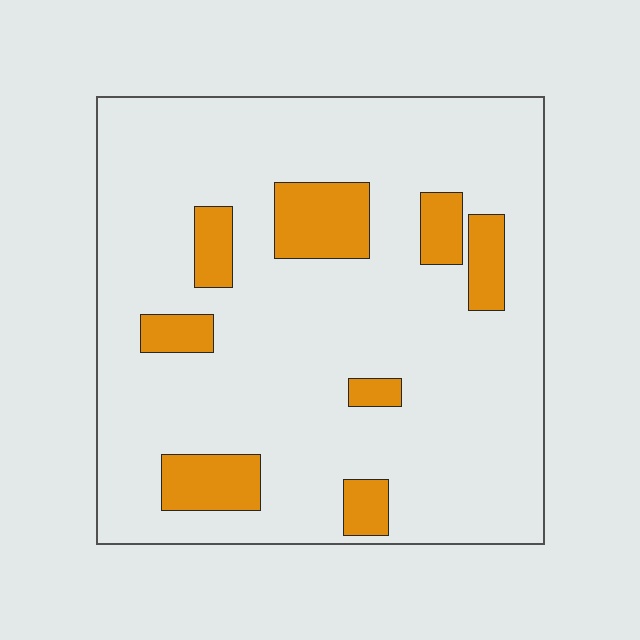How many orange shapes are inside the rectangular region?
8.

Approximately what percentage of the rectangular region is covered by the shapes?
Approximately 15%.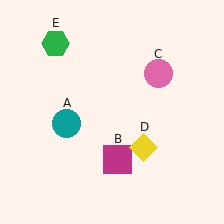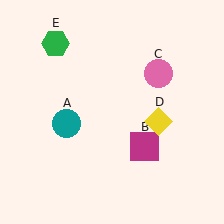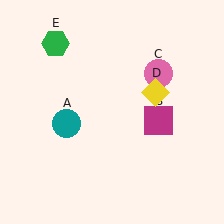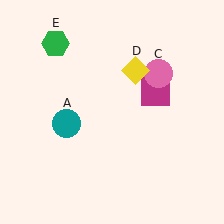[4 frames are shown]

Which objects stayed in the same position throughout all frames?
Teal circle (object A) and pink circle (object C) and green hexagon (object E) remained stationary.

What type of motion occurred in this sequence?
The magenta square (object B), yellow diamond (object D) rotated counterclockwise around the center of the scene.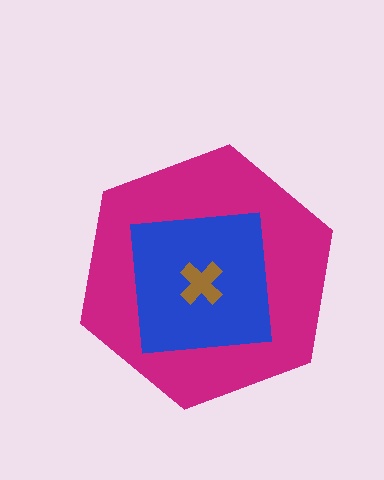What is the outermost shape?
The magenta hexagon.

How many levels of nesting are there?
3.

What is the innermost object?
The brown cross.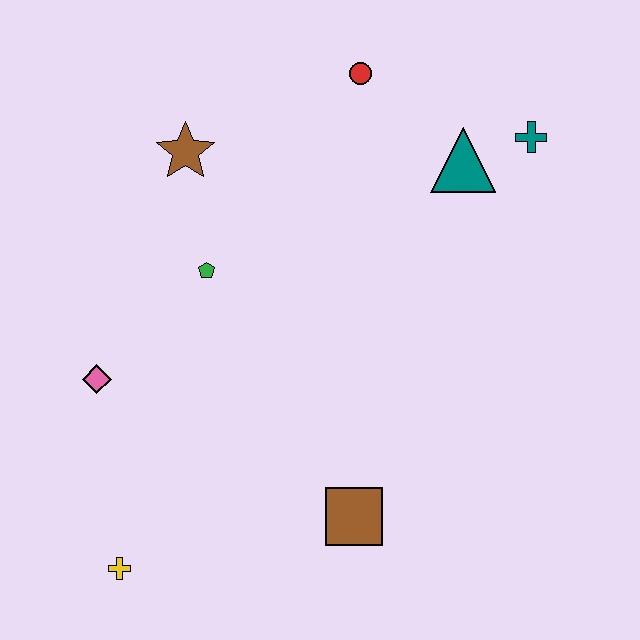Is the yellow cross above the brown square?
No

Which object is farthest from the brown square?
The red circle is farthest from the brown square.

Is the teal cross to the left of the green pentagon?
No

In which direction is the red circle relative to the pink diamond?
The red circle is above the pink diamond.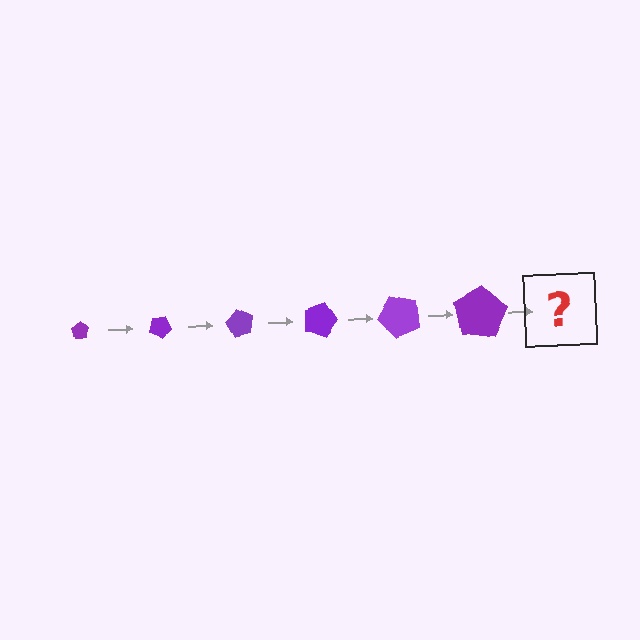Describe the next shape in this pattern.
It should be a pentagon, larger than the previous one and rotated 180 degrees from the start.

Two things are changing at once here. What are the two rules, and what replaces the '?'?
The two rules are that the pentagon grows larger each step and it rotates 30 degrees each step. The '?' should be a pentagon, larger than the previous one and rotated 180 degrees from the start.